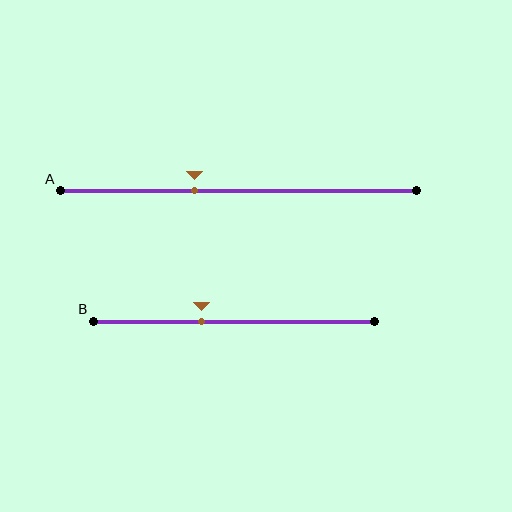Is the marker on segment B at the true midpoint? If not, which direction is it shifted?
No, the marker on segment B is shifted to the left by about 11% of the segment length.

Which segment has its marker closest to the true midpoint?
Segment B has its marker closest to the true midpoint.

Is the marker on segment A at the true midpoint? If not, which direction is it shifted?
No, the marker on segment A is shifted to the left by about 12% of the segment length.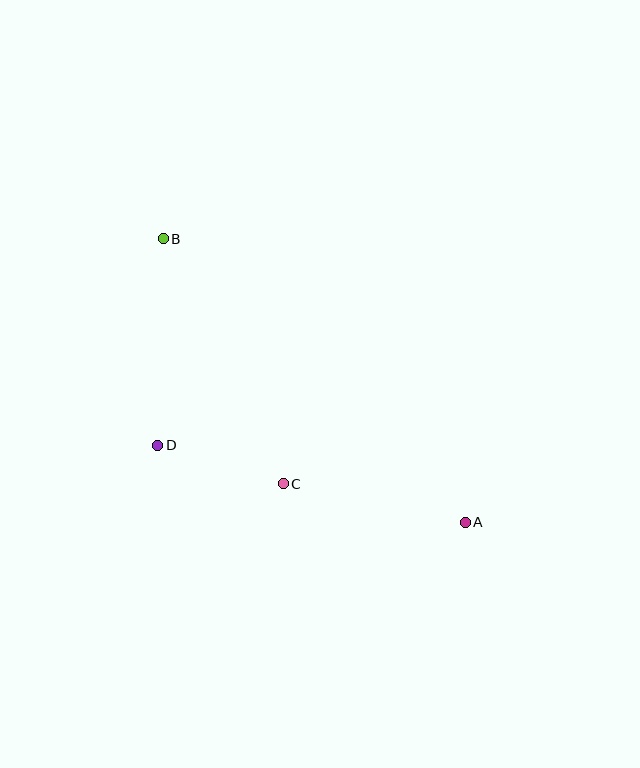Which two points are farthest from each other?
Points A and B are farthest from each other.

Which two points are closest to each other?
Points C and D are closest to each other.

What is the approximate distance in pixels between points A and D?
The distance between A and D is approximately 317 pixels.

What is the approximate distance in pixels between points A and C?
The distance between A and C is approximately 186 pixels.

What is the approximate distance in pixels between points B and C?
The distance between B and C is approximately 273 pixels.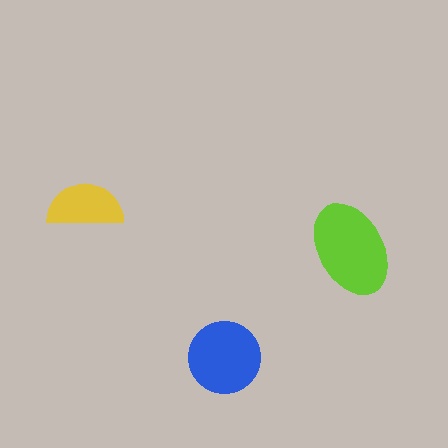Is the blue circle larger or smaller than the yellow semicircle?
Larger.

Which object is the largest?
The lime ellipse.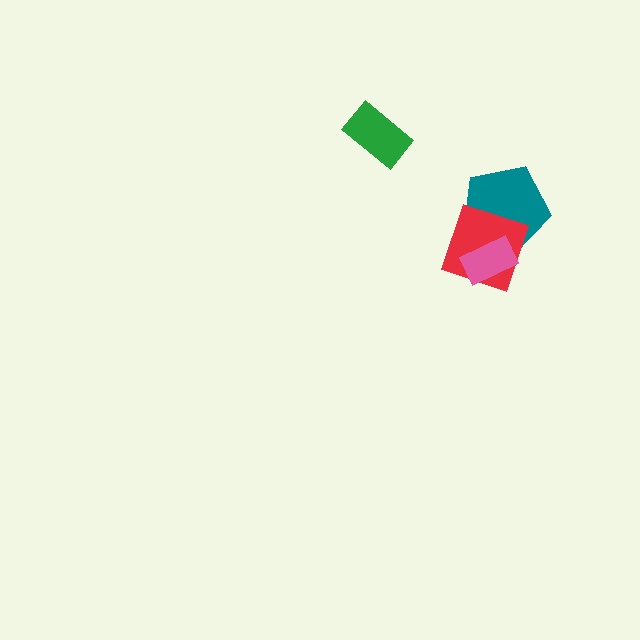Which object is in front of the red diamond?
The pink rectangle is in front of the red diamond.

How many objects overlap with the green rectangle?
0 objects overlap with the green rectangle.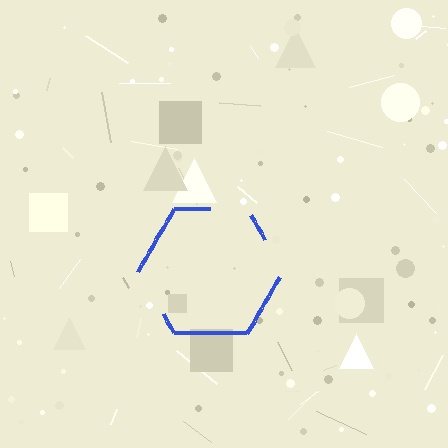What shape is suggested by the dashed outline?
The dashed outline suggests a hexagon.